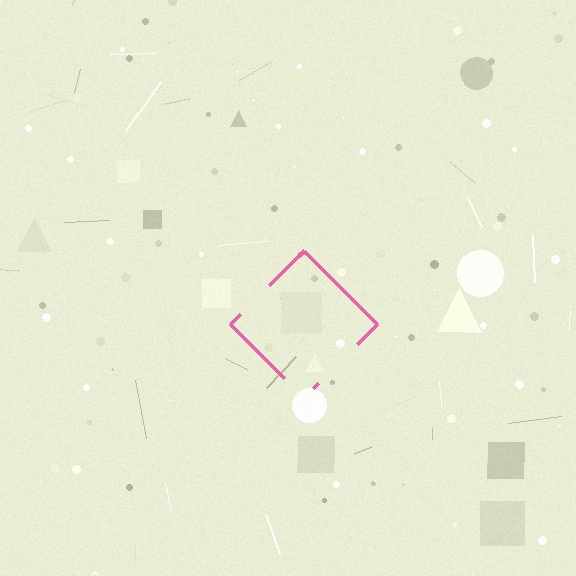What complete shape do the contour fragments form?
The contour fragments form a diamond.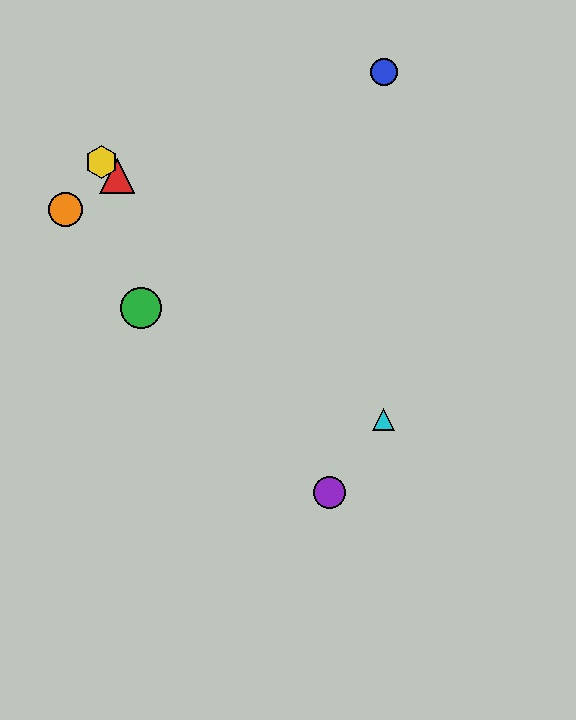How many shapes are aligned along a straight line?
3 shapes (the red triangle, the yellow hexagon, the cyan triangle) are aligned along a straight line.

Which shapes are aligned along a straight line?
The red triangle, the yellow hexagon, the cyan triangle are aligned along a straight line.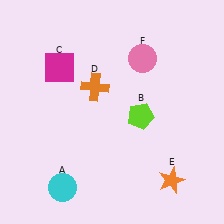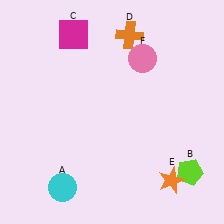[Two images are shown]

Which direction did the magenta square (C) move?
The magenta square (C) moved up.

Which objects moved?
The objects that moved are: the lime pentagon (B), the magenta square (C), the orange cross (D).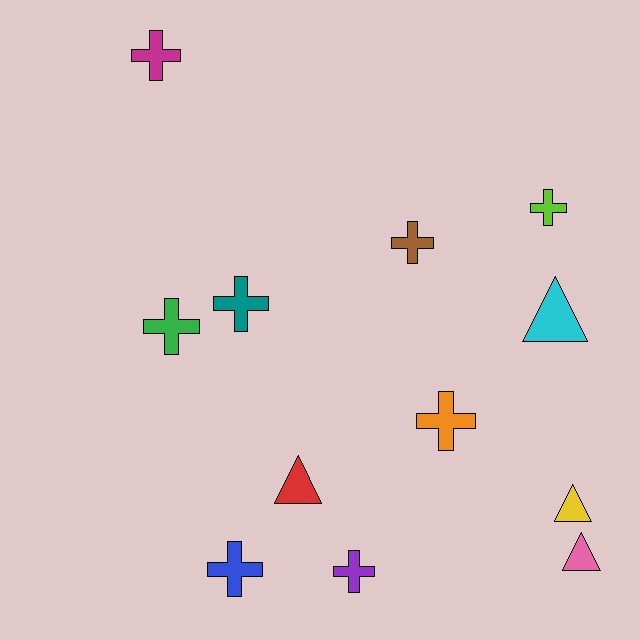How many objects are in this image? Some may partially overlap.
There are 12 objects.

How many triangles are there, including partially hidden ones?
There are 4 triangles.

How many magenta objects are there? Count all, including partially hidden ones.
There is 1 magenta object.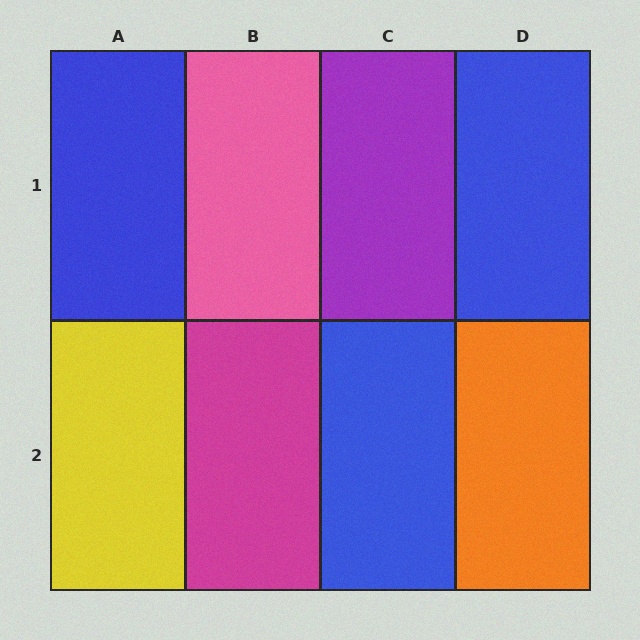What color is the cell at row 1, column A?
Blue.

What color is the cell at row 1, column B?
Pink.